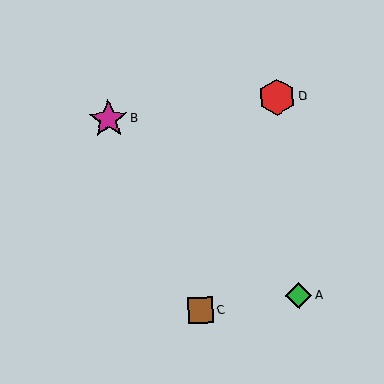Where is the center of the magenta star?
The center of the magenta star is at (108, 119).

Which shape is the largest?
The magenta star (labeled B) is the largest.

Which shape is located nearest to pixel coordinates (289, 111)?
The red hexagon (labeled D) at (277, 97) is nearest to that location.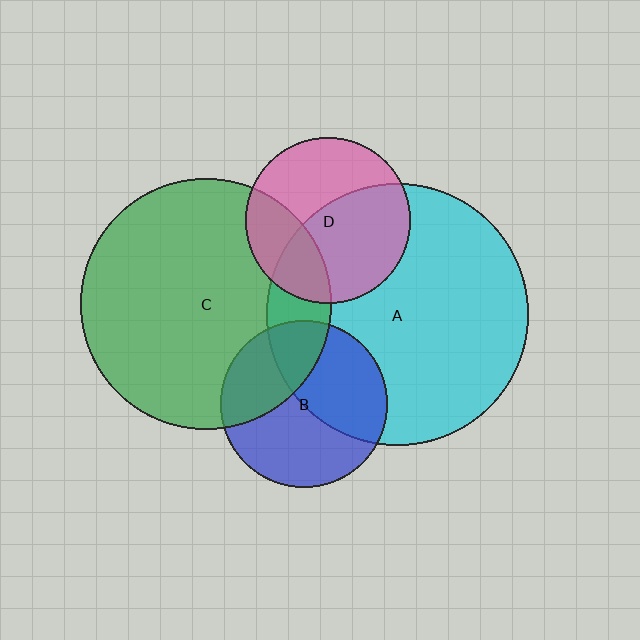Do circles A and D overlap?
Yes.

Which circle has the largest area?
Circle A (cyan).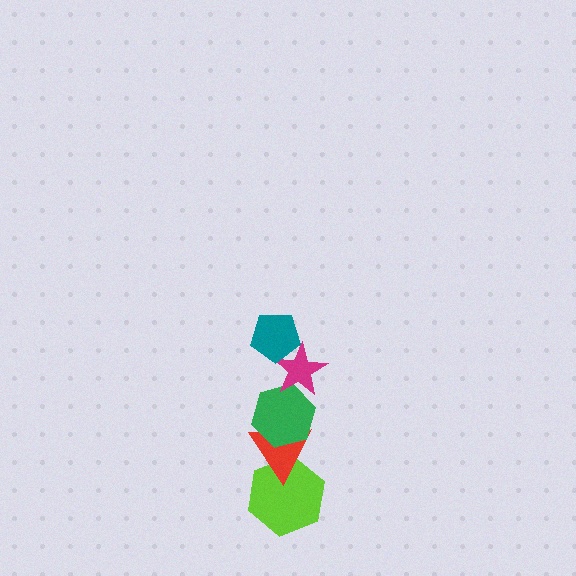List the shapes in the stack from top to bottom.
From top to bottom: the teal pentagon, the magenta star, the green hexagon, the red triangle, the lime hexagon.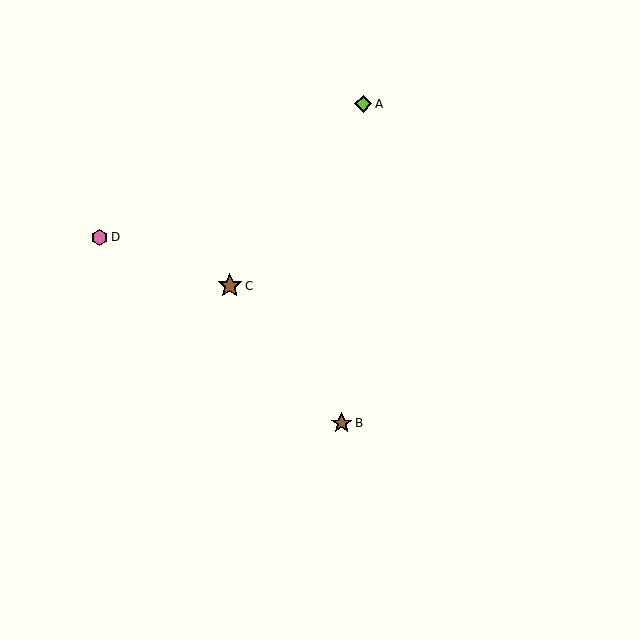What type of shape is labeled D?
Shape D is a pink hexagon.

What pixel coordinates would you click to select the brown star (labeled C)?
Click at (230, 286) to select the brown star C.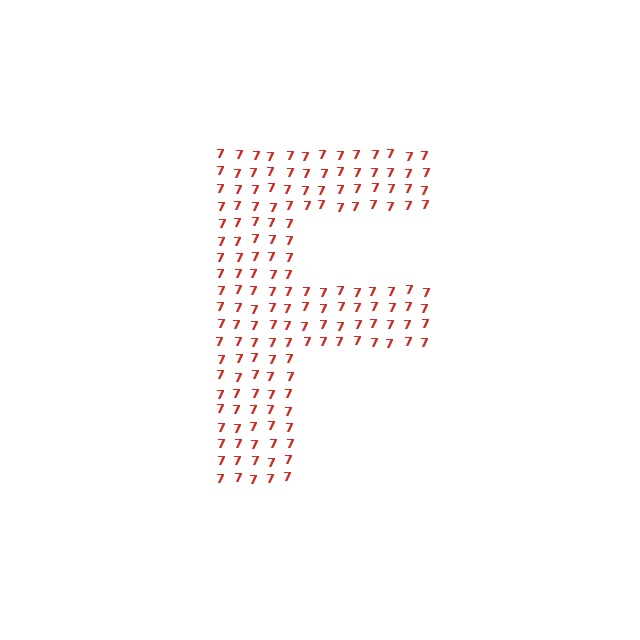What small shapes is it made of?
It is made of small digit 7's.